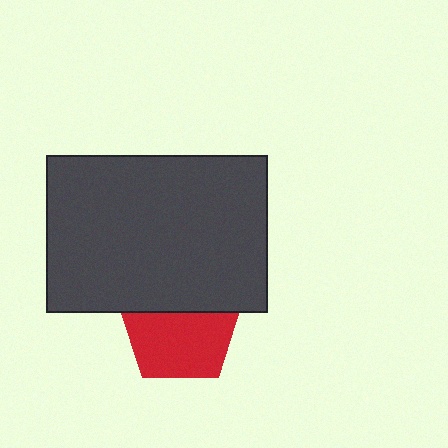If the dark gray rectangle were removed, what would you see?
You would see the complete red pentagon.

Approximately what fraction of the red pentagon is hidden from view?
Roughly 38% of the red pentagon is hidden behind the dark gray rectangle.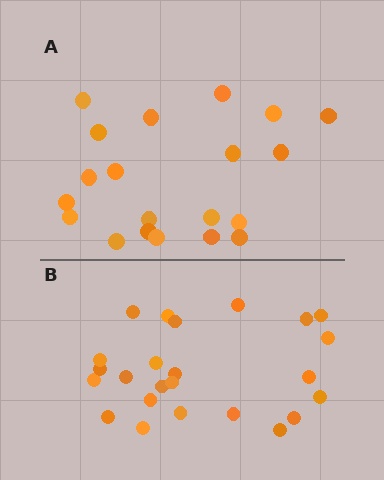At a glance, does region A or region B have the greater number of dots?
Region B (the bottom region) has more dots.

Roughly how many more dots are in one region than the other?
Region B has about 4 more dots than region A.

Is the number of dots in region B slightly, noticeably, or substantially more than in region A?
Region B has only slightly more — the two regions are fairly close. The ratio is roughly 1.2 to 1.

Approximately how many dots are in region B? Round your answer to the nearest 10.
About 20 dots. (The exact count is 24, which rounds to 20.)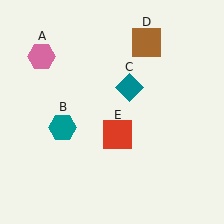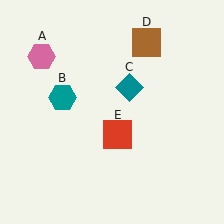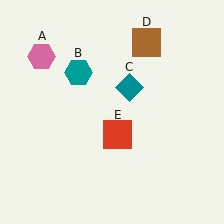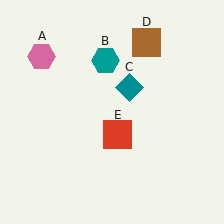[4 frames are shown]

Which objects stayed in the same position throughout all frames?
Pink hexagon (object A) and teal diamond (object C) and brown square (object D) and red square (object E) remained stationary.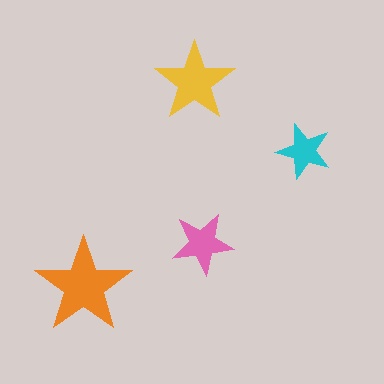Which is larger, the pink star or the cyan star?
The pink one.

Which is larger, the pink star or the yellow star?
The yellow one.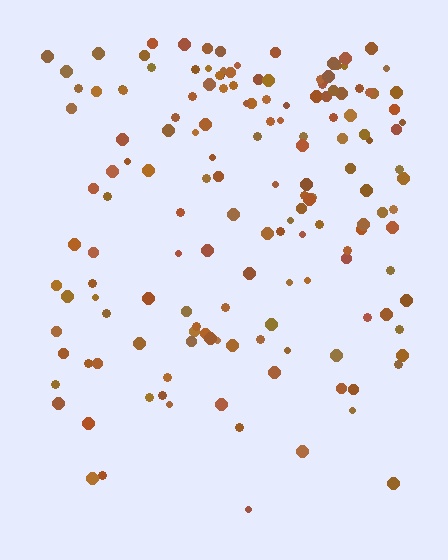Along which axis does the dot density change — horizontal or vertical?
Vertical.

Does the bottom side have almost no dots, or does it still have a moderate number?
Still a moderate number, just noticeably fewer than the top.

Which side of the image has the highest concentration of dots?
The top.